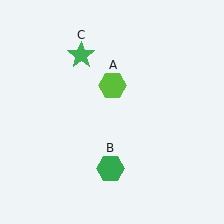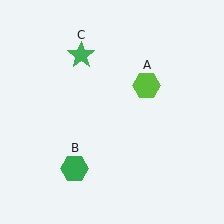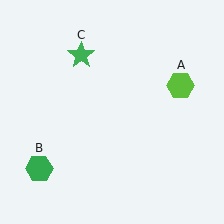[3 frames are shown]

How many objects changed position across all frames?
2 objects changed position: lime hexagon (object A), green hexagon (object B).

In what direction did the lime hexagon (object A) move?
The lime hexagon (object A) moved right.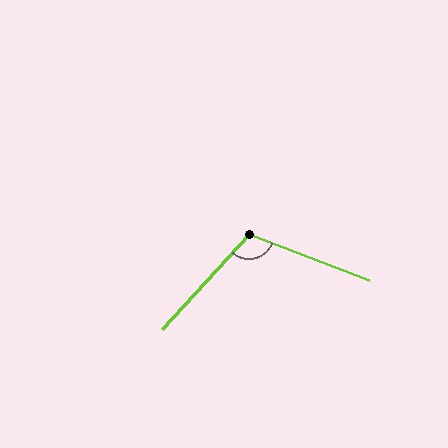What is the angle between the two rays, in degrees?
Approximately 111 degrees.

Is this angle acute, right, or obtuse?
It is obtuse.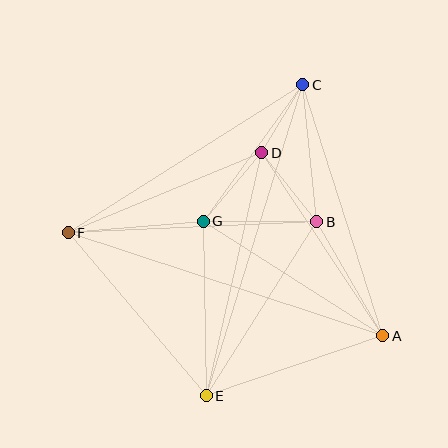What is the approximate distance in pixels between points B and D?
The distance between B and D is approximately 88 pixels.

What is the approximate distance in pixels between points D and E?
The distance between D and E is approximately 249 pixels.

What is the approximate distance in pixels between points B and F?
The distance between B and F is approximately 249 pixels.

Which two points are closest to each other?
Points C and D are closest to each other.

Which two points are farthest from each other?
Points A and F are farthest from each other.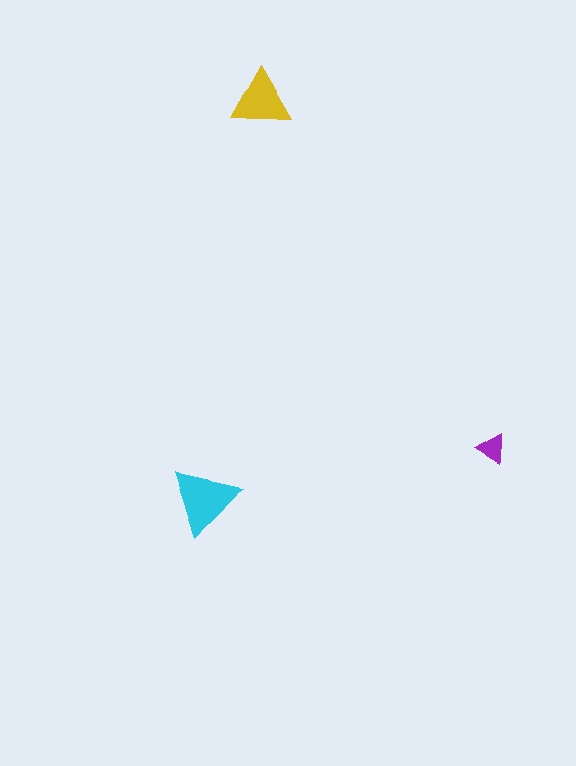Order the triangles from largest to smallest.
the cyan one, the yellow one, the purple one.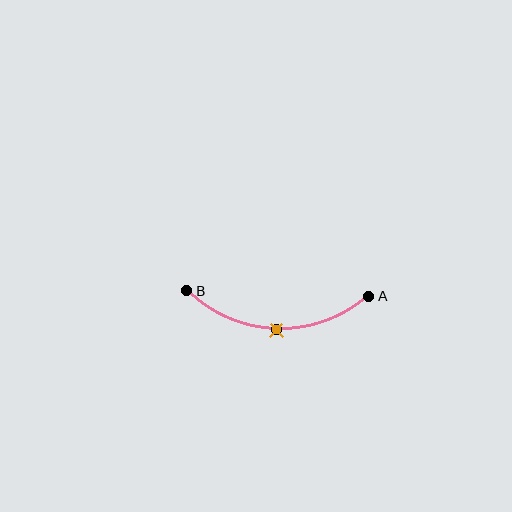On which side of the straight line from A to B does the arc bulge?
The arc bulges below the straight line connecting A and B.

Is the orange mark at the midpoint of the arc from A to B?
Yes. The orange mark lies on the arc at equal arc-length from both A and B — it is the arc midpoint.